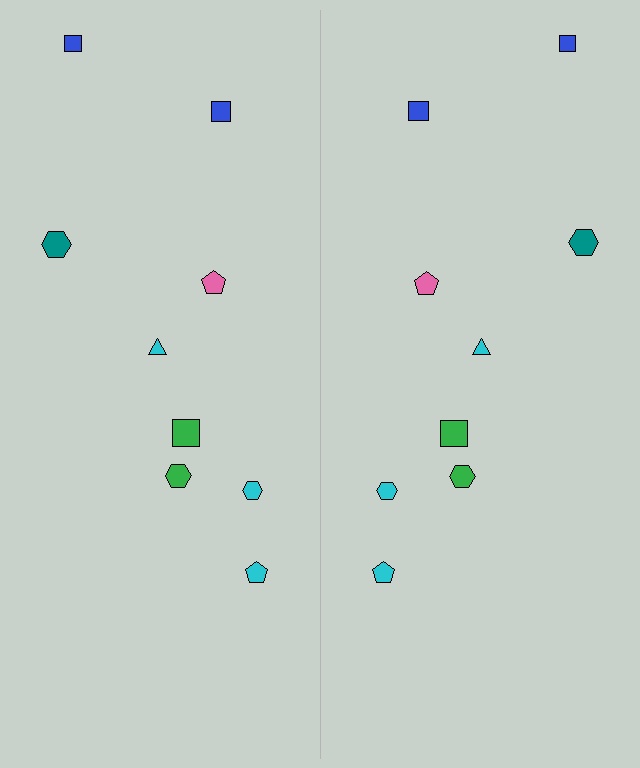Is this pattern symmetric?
Yes, this pattern has bilateral (reflection) symmetry.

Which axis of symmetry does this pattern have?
The pattern has a vertical axis of symmetry running through the center of the image.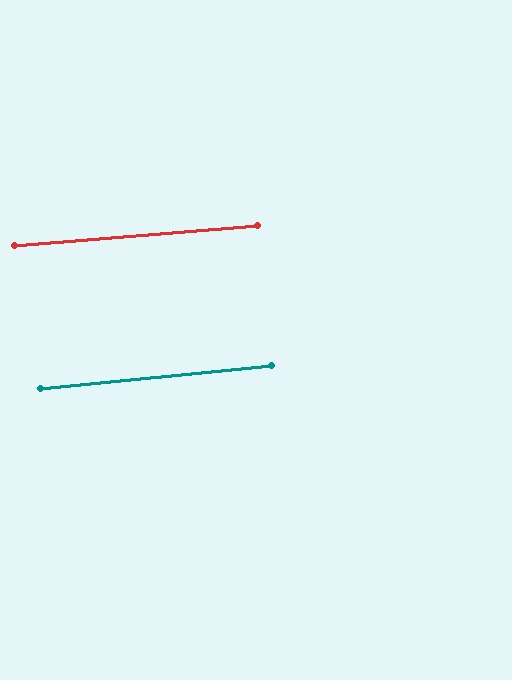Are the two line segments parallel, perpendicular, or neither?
Parallel — their directions differ by only 0.8°.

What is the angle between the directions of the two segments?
Approximately 1 degree.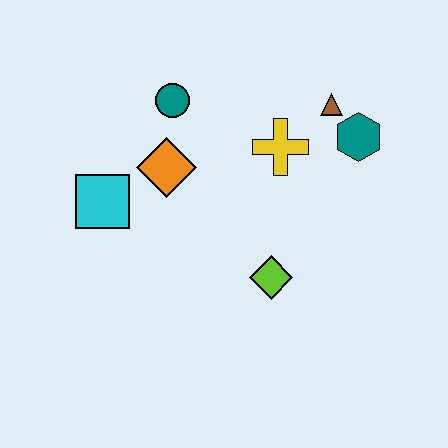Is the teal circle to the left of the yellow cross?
Yes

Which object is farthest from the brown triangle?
The cyan square is farthest from the brown triangle.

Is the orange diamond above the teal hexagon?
No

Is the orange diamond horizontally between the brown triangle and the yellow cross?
No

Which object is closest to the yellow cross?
The brown triangle is closest to the yellow cross.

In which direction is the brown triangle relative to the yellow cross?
The brown triangle is to the right of the yellow cross.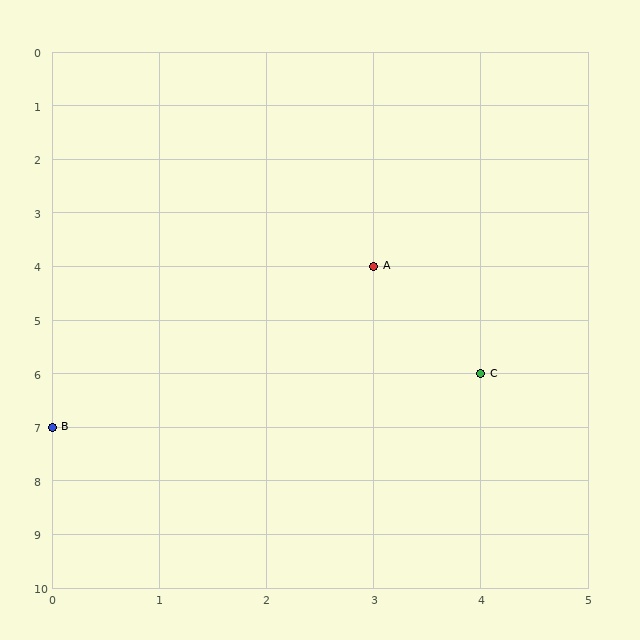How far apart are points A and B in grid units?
Points A and B are 3 columns and 3 rows apart (about 4.2 grid units diagonally).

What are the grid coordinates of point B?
Point B is at grid coordinates (0, 7).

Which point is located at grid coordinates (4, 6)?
Point C is at (4, 6).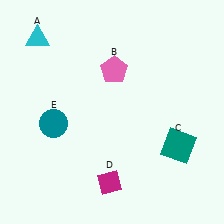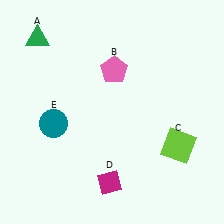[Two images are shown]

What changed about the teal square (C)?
In Image 1, C is teal. In Image 2, it changed to lime.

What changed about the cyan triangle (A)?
In Image 1, A is cyan. In Image 2, it changed to green.